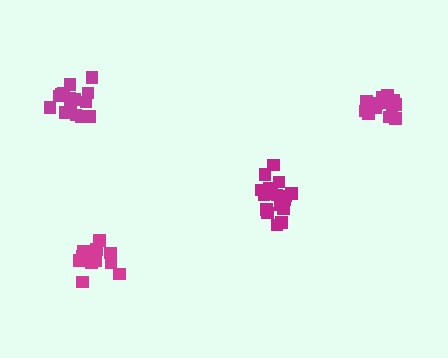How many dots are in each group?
Group 1: 12 dots, Group 2: 18 dots, Group 3: 17 dots, Group 4: 17 dots (64 total).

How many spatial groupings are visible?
There are 4 spatial groupings.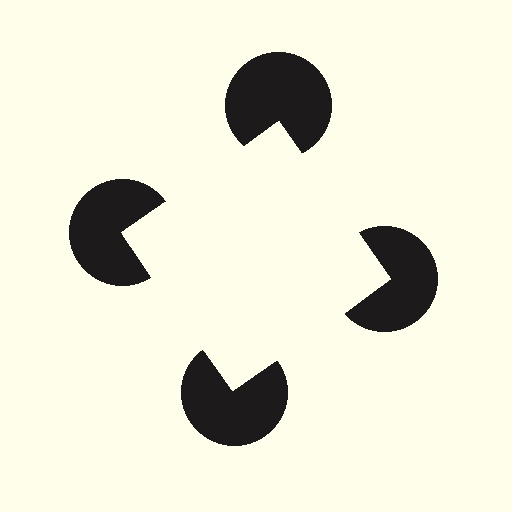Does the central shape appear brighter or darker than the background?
It typically appears slightly brighter than the background, even though no actual brightness change is drawn.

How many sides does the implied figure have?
4 sides.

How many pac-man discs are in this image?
There are 4 — one at each vertex of the illusory square.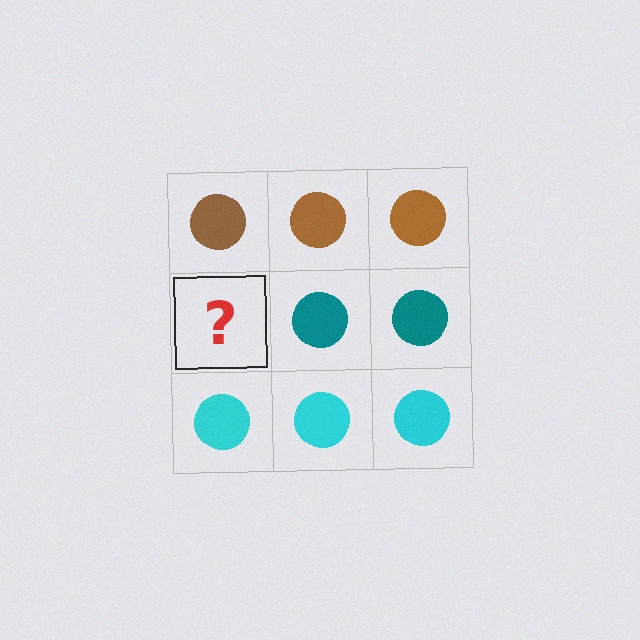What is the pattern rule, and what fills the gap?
The rule is that each row has a consistent color. The gap should be filled with a teal circle.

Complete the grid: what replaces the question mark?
The question mark should be replaced with a teal circle.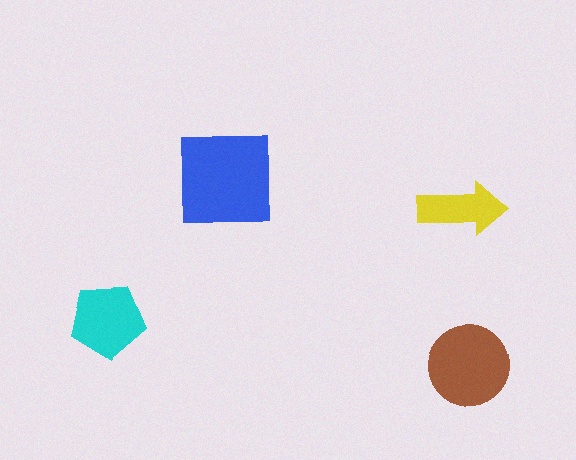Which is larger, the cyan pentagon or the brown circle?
The brown circle.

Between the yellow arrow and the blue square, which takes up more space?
The blue square.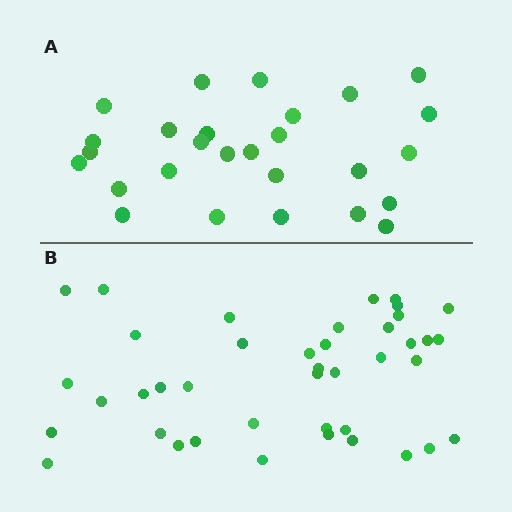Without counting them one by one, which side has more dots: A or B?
Region B (the bottom region) has more dots.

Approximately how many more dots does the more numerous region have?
Region B has approximately 15 more dots than region A.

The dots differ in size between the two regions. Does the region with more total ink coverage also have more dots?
No. Region A has more total ink coverage because its dots are larger, but region B actually contains more individual dots. Total area can be misleading — the number of items is what matters here.